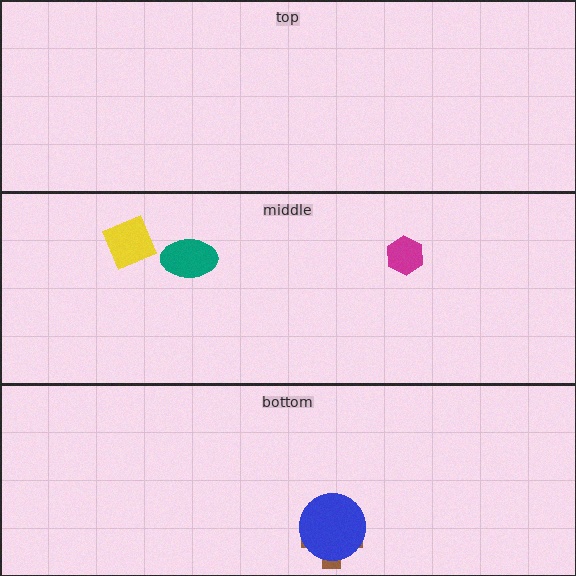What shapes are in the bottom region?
The brown cross, the blue circle.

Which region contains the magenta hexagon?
The middle region.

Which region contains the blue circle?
The bottom region.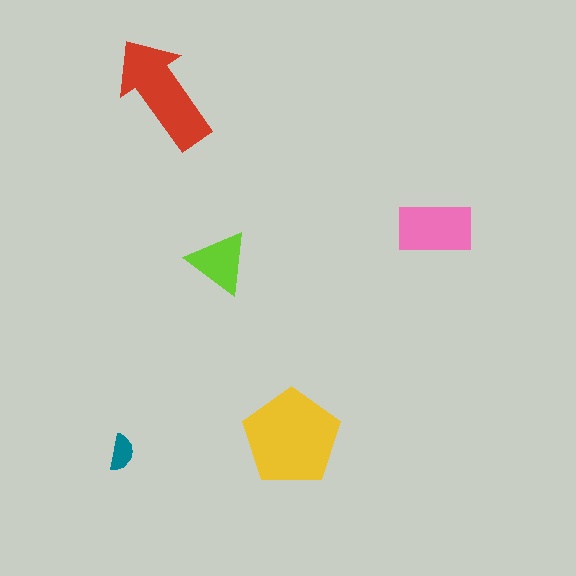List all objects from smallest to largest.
The teal semicircle, the lime triangle, the pink rectangle, the red arrow, the yellow pentagon.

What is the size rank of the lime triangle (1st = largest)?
4th.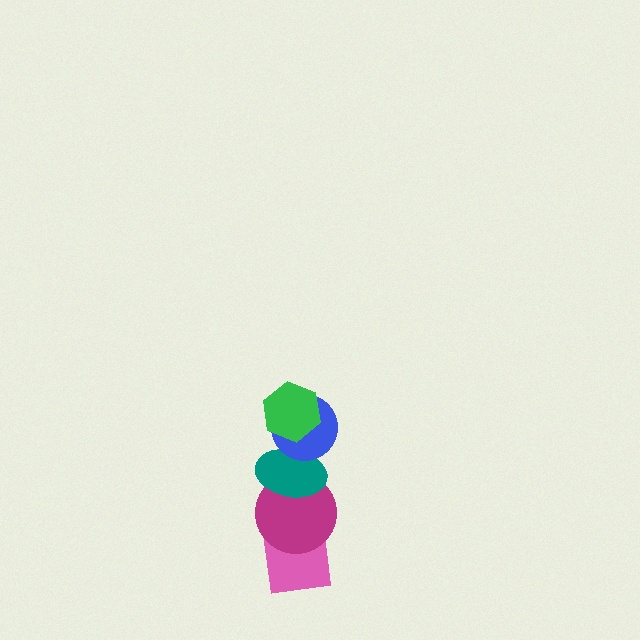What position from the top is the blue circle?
The blue circle is 2nd from the top.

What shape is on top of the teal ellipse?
The blue circle is on top of the teal ellipse.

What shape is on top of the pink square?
The magenta circle is on top of the pink square.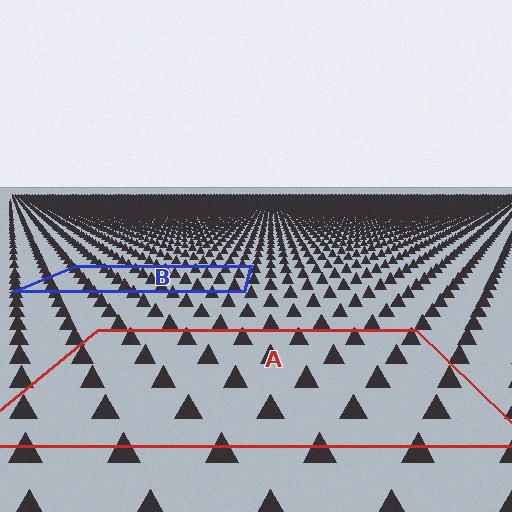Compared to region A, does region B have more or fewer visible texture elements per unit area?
Region B has more texture elements per unit area — they are packed more densely because it is farther away.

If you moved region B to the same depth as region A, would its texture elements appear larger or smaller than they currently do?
They would appear larger. At a closer depth, the same texture elements are projected at a bigger on-screen size.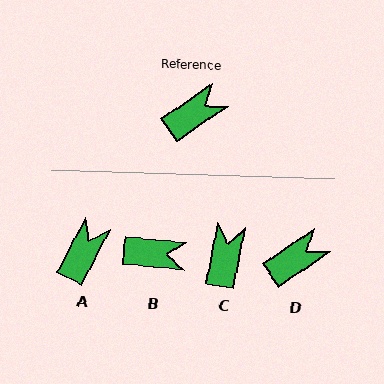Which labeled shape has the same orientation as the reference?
D.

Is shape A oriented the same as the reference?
No, it is off by about 29 degrees.